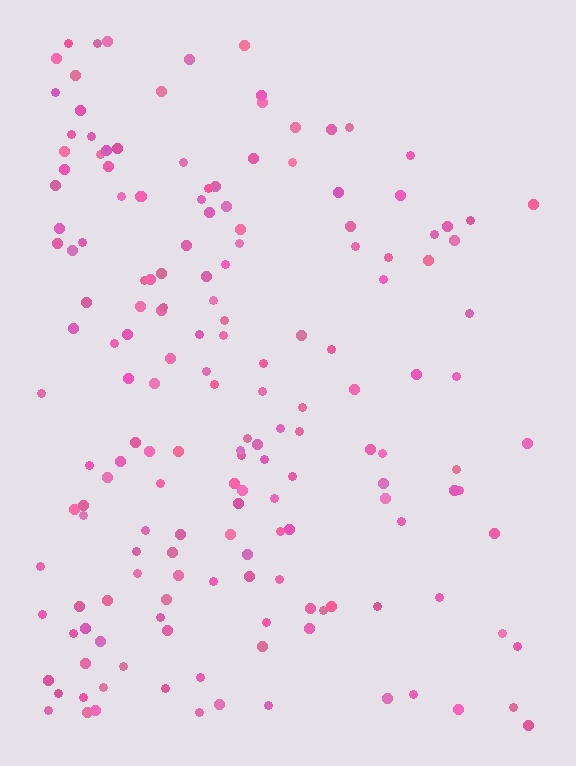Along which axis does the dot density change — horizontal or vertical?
Horizontal.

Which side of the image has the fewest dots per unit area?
The right.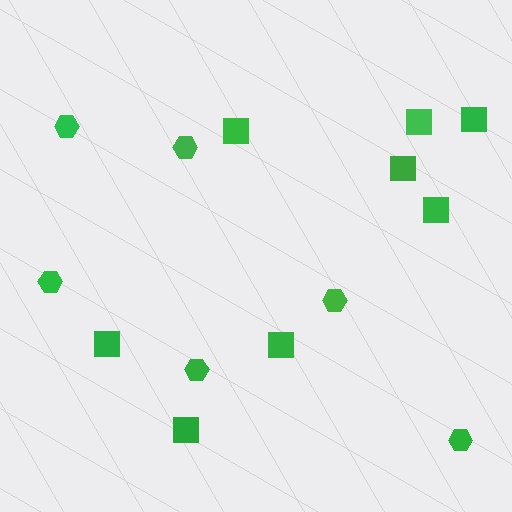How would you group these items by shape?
There are 2 groups: one group of squares (8) and one group of hexagons (6).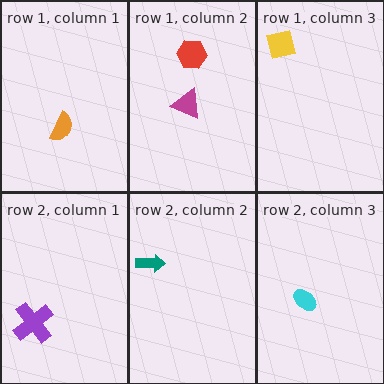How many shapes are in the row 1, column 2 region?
2.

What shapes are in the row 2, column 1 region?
The purple cross.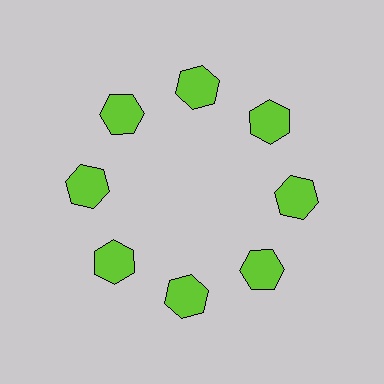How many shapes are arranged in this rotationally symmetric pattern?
There are 8 shapes, arranged in 8 groups of 1.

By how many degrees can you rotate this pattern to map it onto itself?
The pattern maps onto itself every 45 degrees of rotation.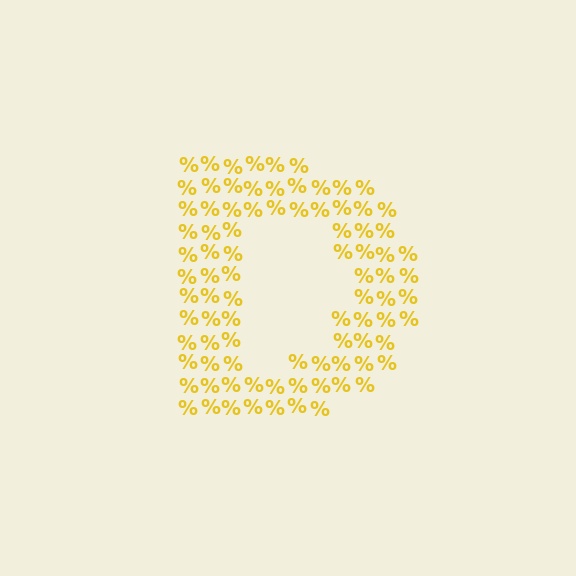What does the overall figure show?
The overall figure shows the letter D.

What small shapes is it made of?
It is made of small percent signs.